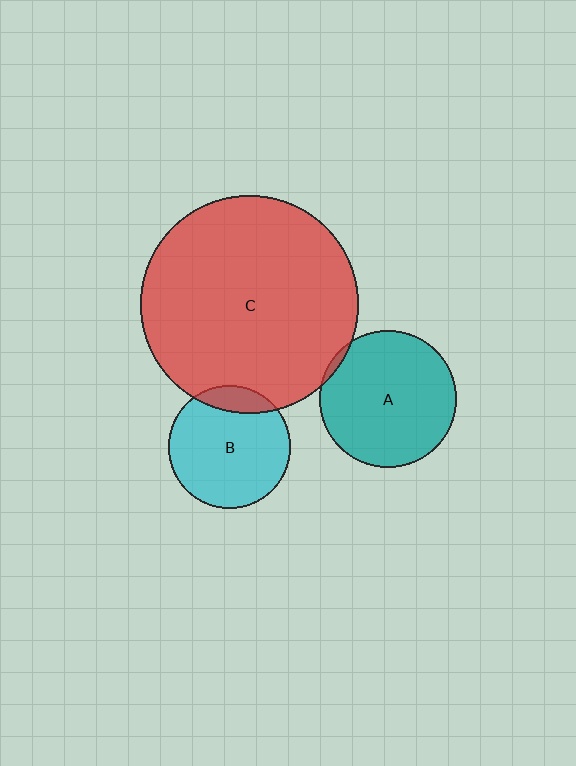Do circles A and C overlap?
Yes.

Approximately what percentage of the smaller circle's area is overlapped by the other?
Approximately 5%.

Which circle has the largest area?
Circle C (red).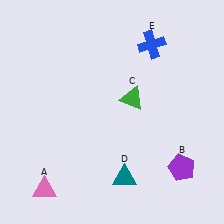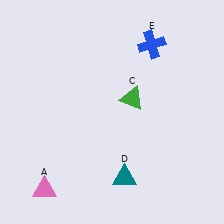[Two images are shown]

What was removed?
The purple pentagon (B) was removed in Image 2.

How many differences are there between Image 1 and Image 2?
There is 1 difference between the two images.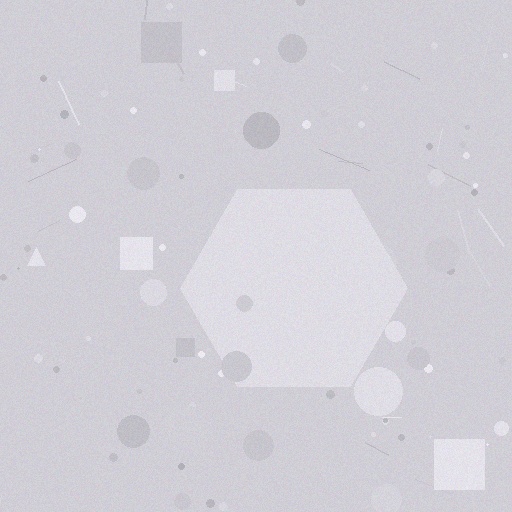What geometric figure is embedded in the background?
A hexagon is embedded in the background.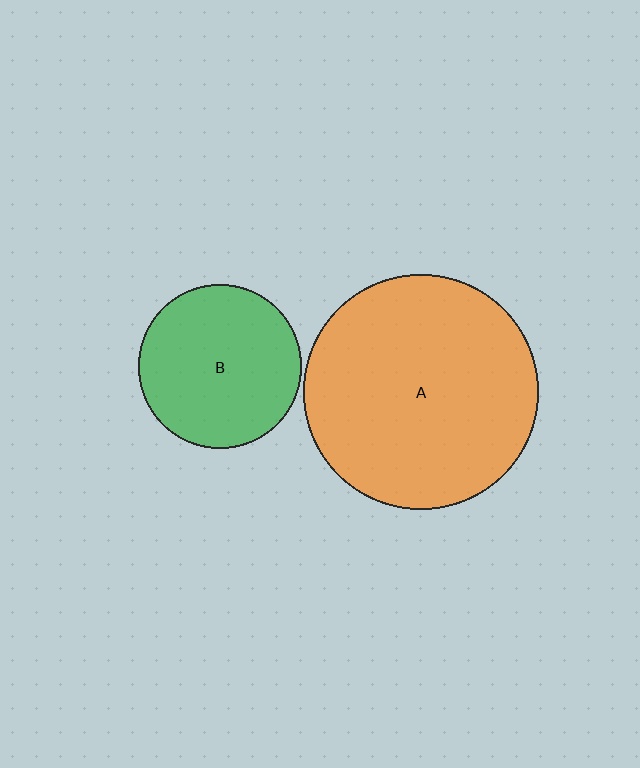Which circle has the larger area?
Circle A (orange).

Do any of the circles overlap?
No, none of the circles overlap.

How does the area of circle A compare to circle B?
Approximately 2.1 times.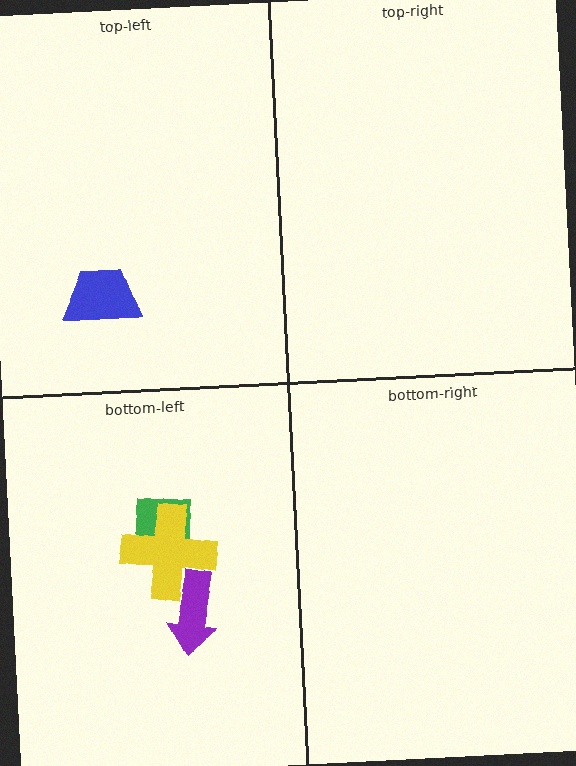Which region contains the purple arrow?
The bottom-left region.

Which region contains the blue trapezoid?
The top-left region.